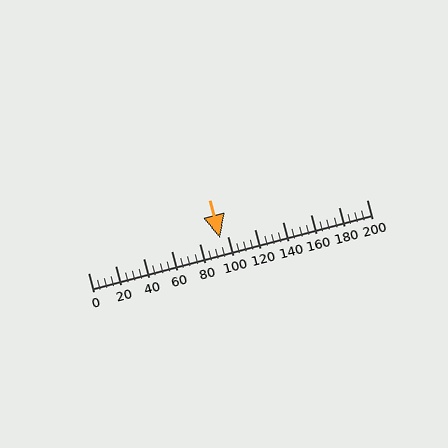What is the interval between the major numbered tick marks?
The major tick marks are spaced 20 units apart.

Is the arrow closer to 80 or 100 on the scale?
The arrow is closer to 100.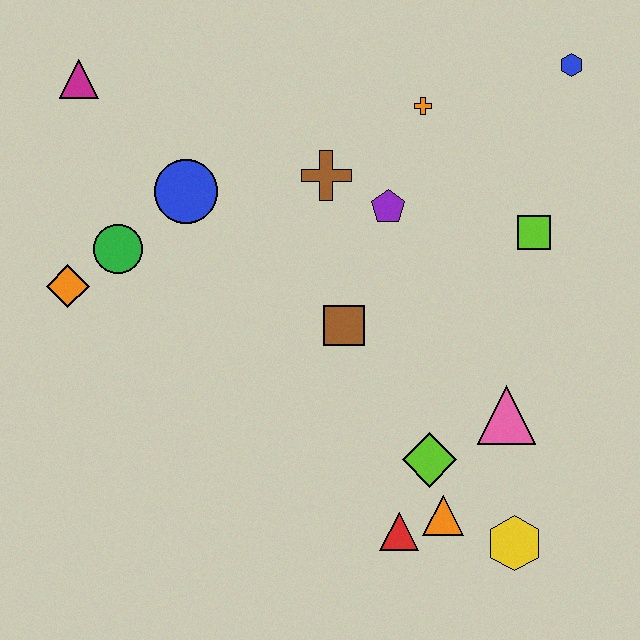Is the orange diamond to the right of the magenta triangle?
No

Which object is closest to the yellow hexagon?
The orange triangle is closest to the yellow hexagon.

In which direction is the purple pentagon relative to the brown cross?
The purple pentagon is to the right of the brown cross.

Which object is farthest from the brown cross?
The yellow hexagon is farthest from the brown cross.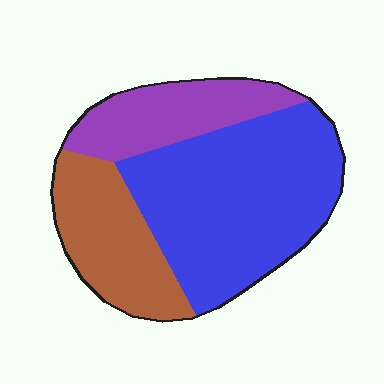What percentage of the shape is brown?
Brown covers roughly 25% of the shape.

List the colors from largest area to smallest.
From largest to smallest: blue, brown, purple.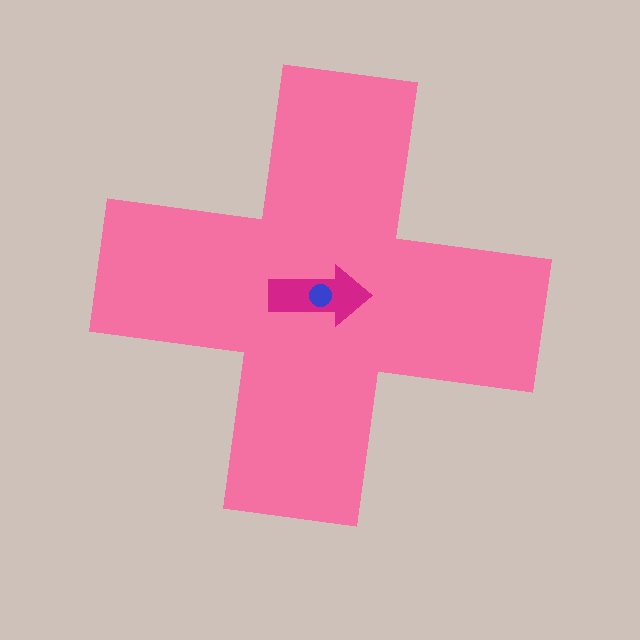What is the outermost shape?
The pink cross.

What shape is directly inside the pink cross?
The magenta arrow.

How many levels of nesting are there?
3.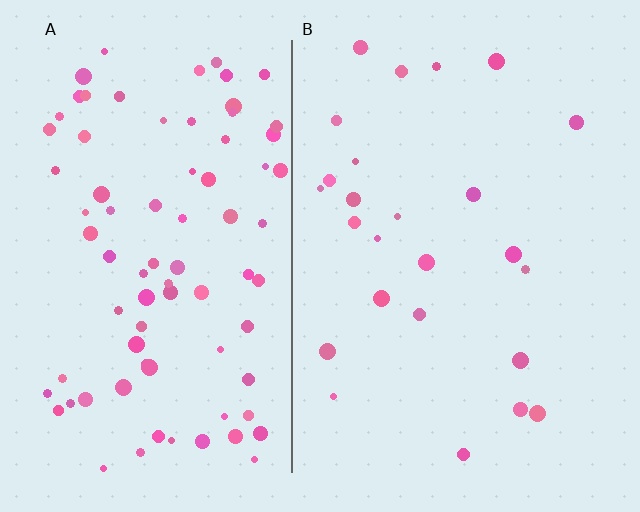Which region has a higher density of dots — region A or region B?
A (the left).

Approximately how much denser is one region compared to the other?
Approximately 3.2× — region A over region B.